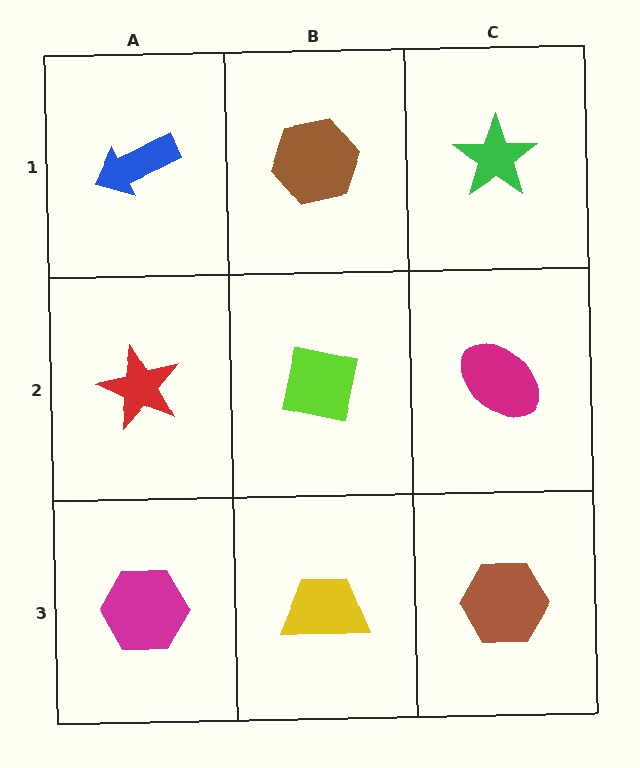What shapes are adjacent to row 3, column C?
A magenta ellipse (row 2, column C), a yellow trapezoid (row 3, column B).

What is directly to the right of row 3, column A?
A yellow trapezoid.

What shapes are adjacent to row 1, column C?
A magenta ellipse (row 2, column C), a brown hexagon (row 1, column B).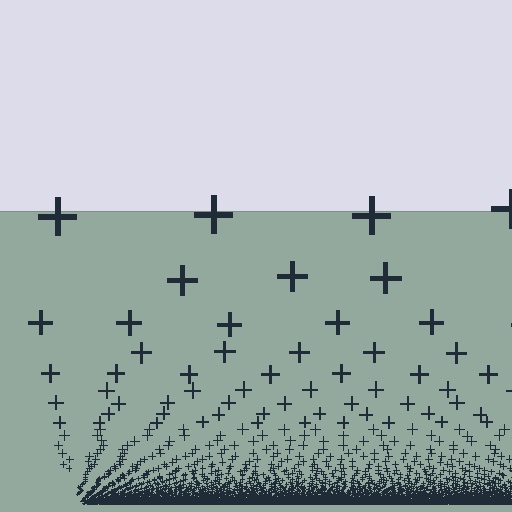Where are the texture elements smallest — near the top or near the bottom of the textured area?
Near the bottom.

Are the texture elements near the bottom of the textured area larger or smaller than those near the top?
Smaller. The gradient is inverted — elements near the bottom are smaller and denser.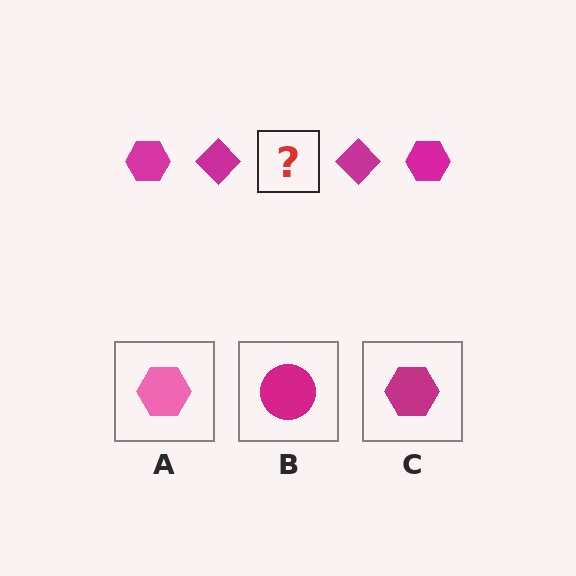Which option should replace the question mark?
Option C.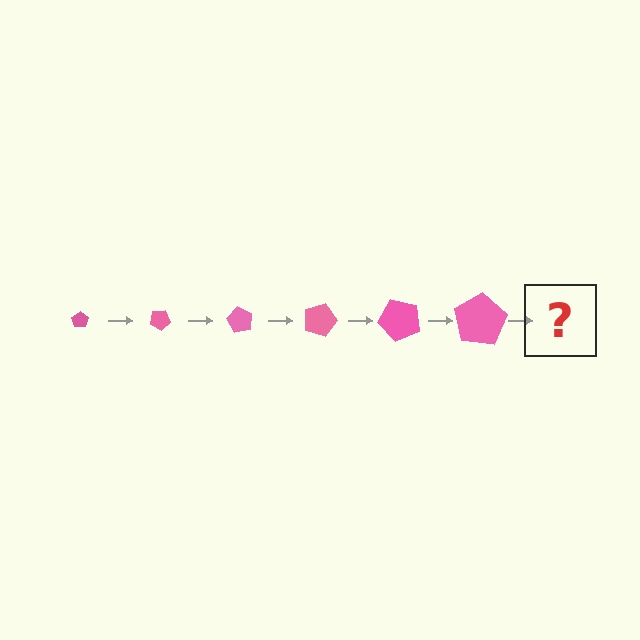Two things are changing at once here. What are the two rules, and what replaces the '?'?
The two rules are that the pentagon grows larger each step and it rotates 30 degrees each step. The '?' should be a pentagon, larger than the previous one and rotated 180 degrees from the start.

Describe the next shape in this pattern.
It should be a pentagon, larger than the previous one and rotated 180 degrees from the start.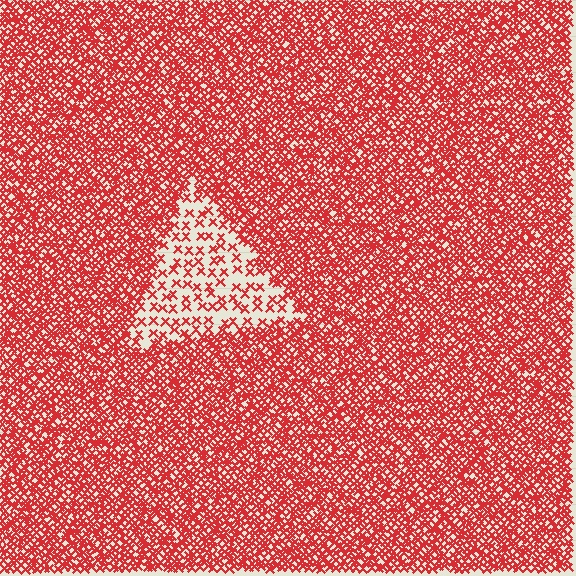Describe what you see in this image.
The image contains small red elements arranged at two different densities. A triangle-shaped region is visible where the elements are less densely packed than the surrounding area.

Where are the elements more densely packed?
The elements are more densely packed outside the triangle boundary.